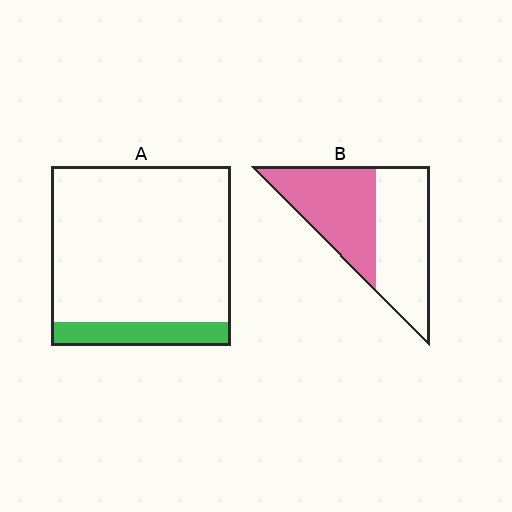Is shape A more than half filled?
No.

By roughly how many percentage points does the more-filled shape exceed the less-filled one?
By roughly 35 percentage points (B over A).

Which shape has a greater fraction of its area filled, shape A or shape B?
Shape B.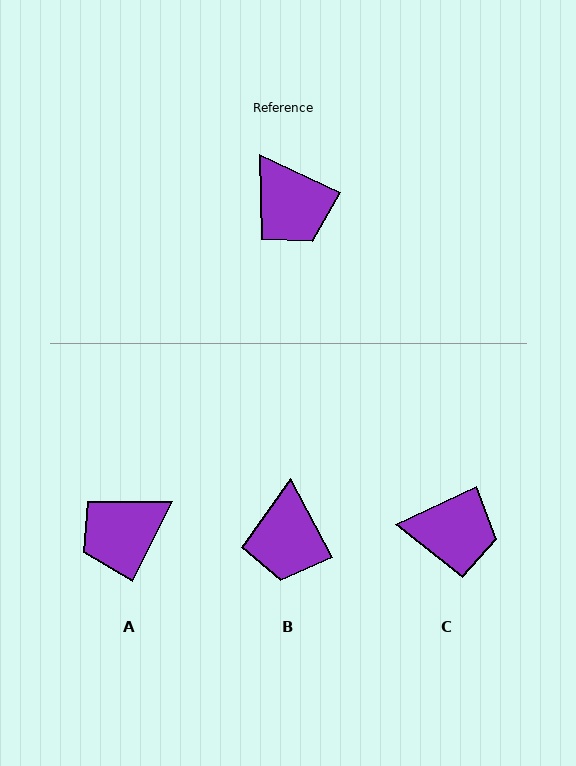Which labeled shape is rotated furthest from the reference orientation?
A, about 91 degrees away.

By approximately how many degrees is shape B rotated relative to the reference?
Approximately 37 degrees clockwise.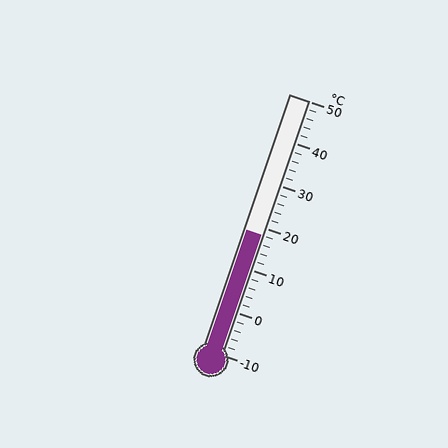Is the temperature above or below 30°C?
The temperature is below 30°C.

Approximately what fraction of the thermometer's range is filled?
The thermometer is filled to approximately 45% of its range.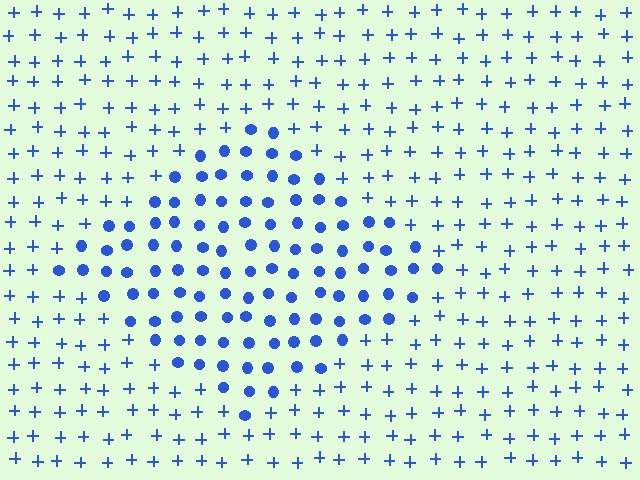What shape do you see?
I see a diamond.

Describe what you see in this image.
The image is filled with small blue elements arranged in a uniform grid. A diamond-shaped region contains circles, while the surrounding area contains plus signs. The boundary is defined purely by the change in element shape.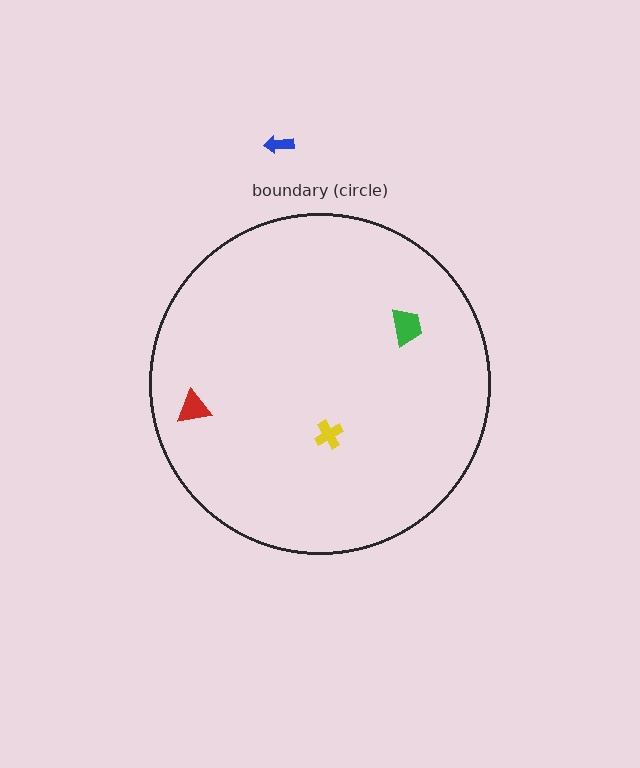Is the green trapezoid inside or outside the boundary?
Inside.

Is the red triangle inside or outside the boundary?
Inside.